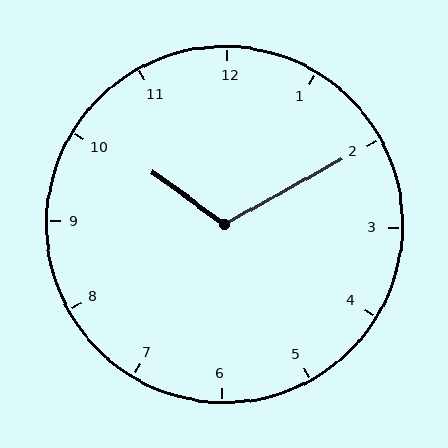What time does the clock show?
10:10.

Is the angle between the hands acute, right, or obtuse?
It is obtuse.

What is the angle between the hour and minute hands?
Approximately 115 degrees.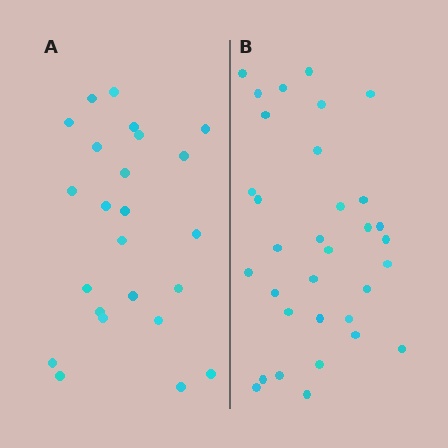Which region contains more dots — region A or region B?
Region B (the right region) has more dots.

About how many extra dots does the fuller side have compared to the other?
Region B has roughly 8 or so more dots than region A.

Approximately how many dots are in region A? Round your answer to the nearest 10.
About 20 dots. (The exact count is 24, which rounds to 20.)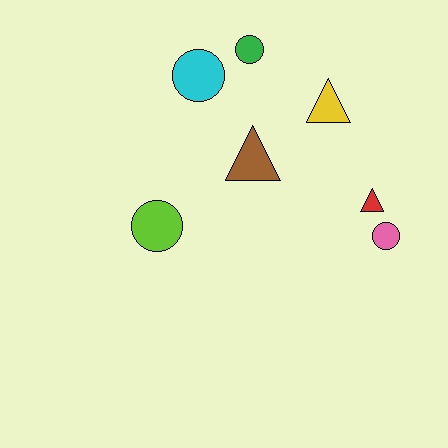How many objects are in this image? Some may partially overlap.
There are 7 objects.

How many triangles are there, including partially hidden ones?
There are 3 triangles.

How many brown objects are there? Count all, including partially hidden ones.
There is 1 brown object.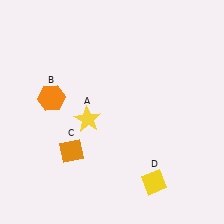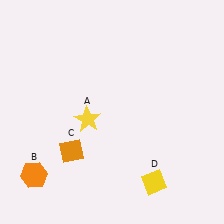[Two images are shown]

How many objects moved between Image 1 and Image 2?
1 object moved between the two images.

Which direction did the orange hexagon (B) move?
The orange hexagon (B) moved down.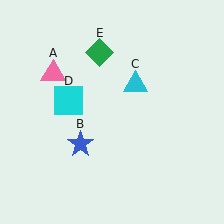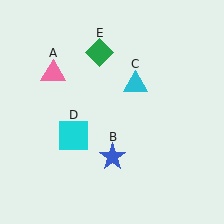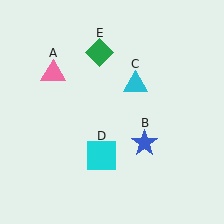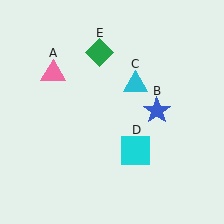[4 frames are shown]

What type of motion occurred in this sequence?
The blue star (object B), cyan square (object D) rotated counterclockwise around the center of the scene.